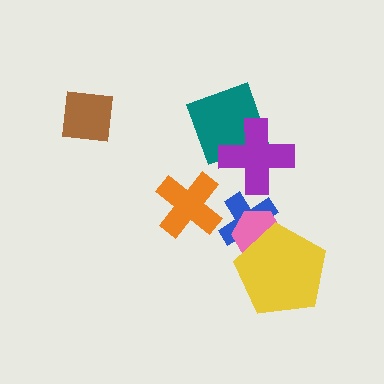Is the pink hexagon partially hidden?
Yes, it is partially covered by another shape.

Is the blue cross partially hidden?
Yes, it is partially covered by another shape.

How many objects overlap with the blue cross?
2 objects overlap with the blue cross.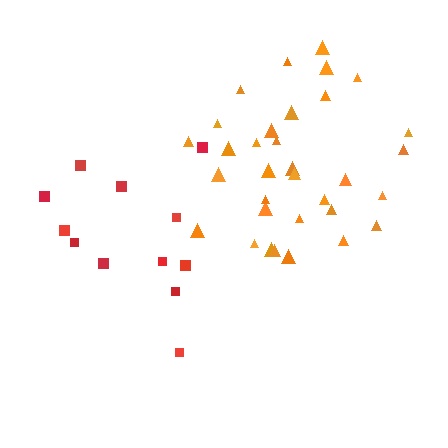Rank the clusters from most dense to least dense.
orange, red.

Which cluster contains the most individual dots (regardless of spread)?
Orange (33).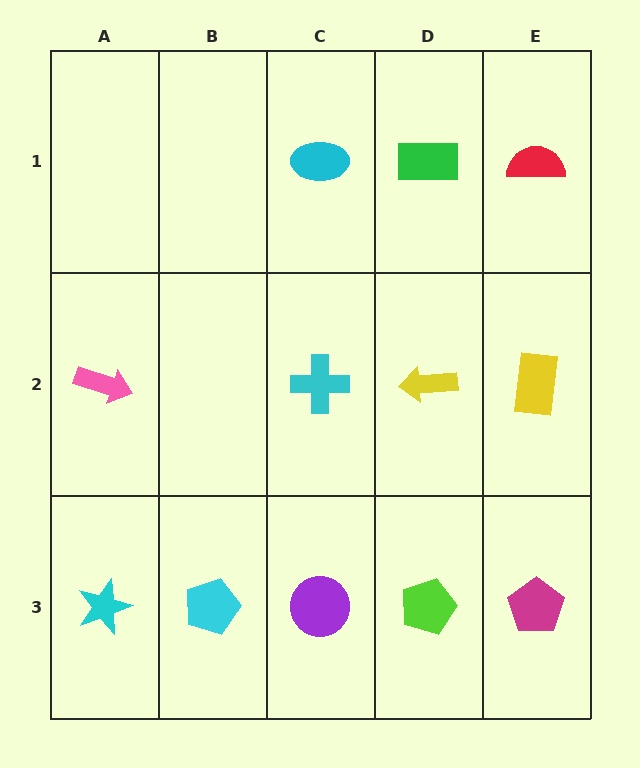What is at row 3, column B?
A cyan pentagon.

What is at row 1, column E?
A red semicircle.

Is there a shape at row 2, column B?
No, that cell is empty.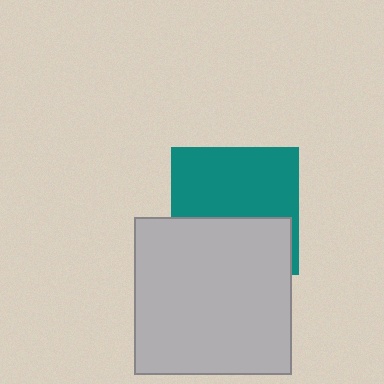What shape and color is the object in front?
The object in front is a light gray square.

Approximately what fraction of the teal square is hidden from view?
Roughly 42% of the teal square is hidden behind the light gray square.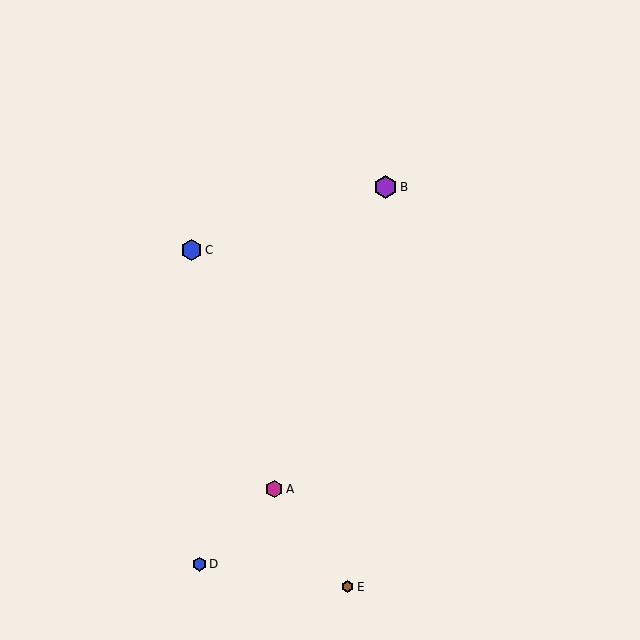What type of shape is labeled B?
Shape B is a purple hexagon.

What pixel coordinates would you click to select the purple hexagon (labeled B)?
Click at (385, 187) to select the purple hexagon B.